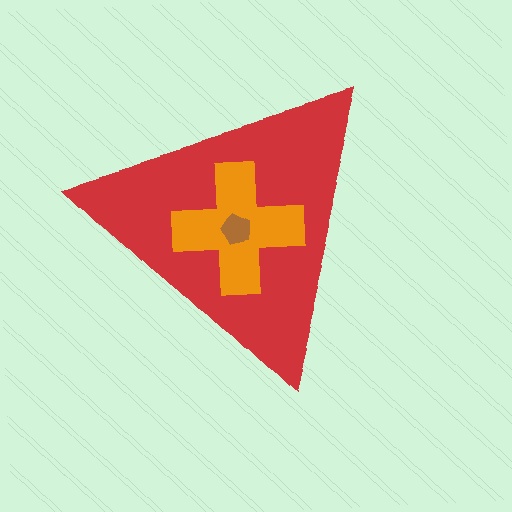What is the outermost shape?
The red triangle.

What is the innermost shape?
The brown pentagon.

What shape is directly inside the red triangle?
The orange cross.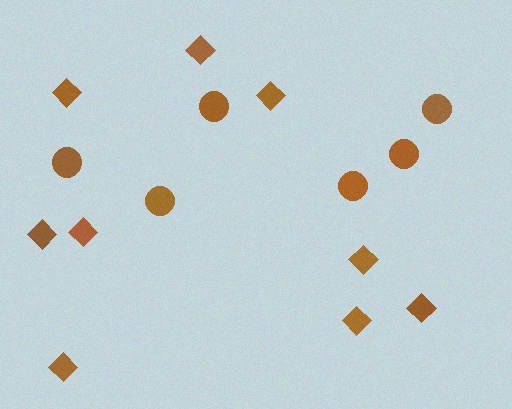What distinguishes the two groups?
There are 2 groups: one group of circles (6) and one group of diamonds (9).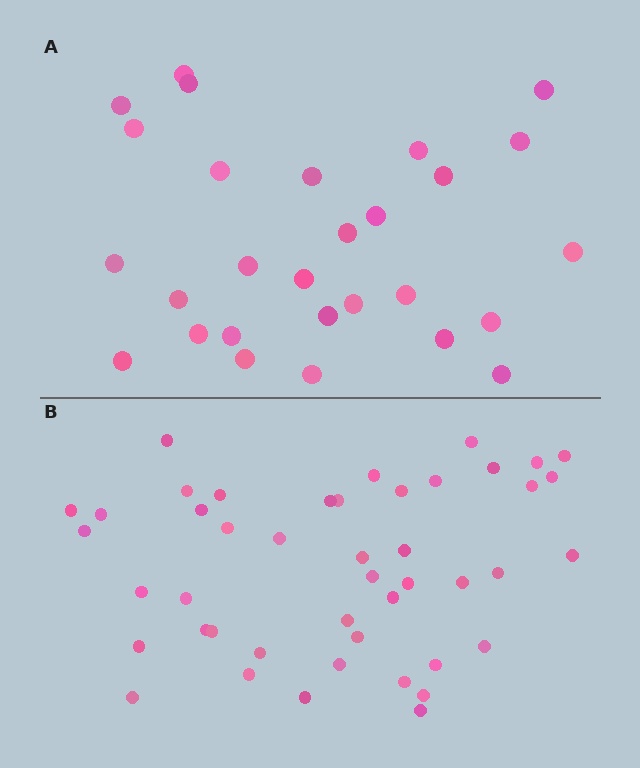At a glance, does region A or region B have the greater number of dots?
Region B (the bottom region) has more dots.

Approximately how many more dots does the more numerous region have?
Region B has approximately 15 more dots than region A.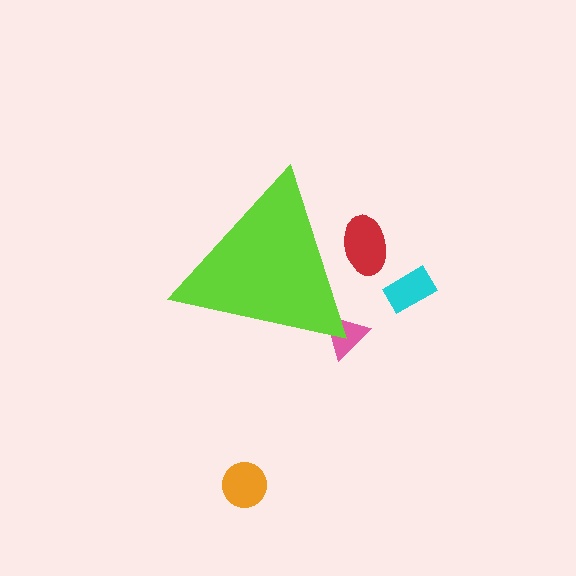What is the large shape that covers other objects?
A lime triangle.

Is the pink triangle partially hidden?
Yes, the pink triangle is partially hidden behind the lime triangle.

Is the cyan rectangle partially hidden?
No, the cyan rectangle is fully visible.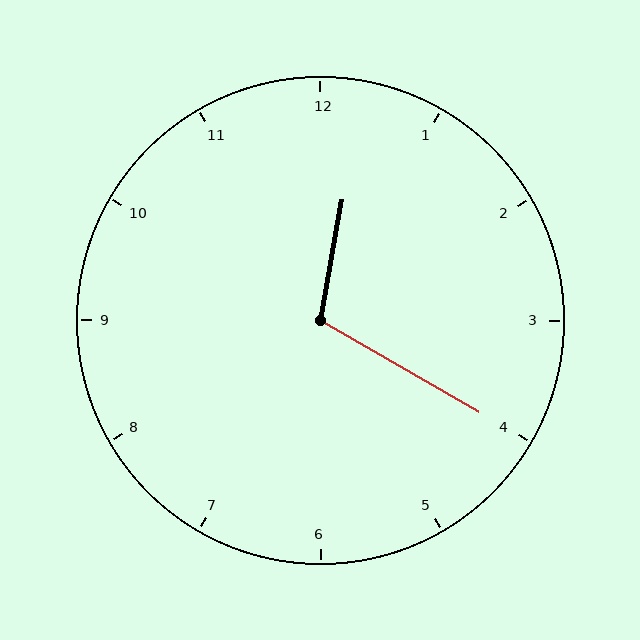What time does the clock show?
12:20.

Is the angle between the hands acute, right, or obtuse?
It is obtuse.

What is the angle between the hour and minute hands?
Approximately 110 degrees.